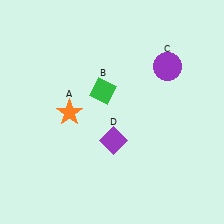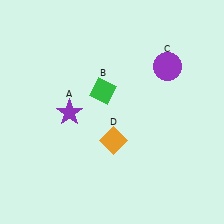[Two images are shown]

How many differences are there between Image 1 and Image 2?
There are 2 differences between the two images.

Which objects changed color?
A changed from orange to purple. D changed from purple to orange.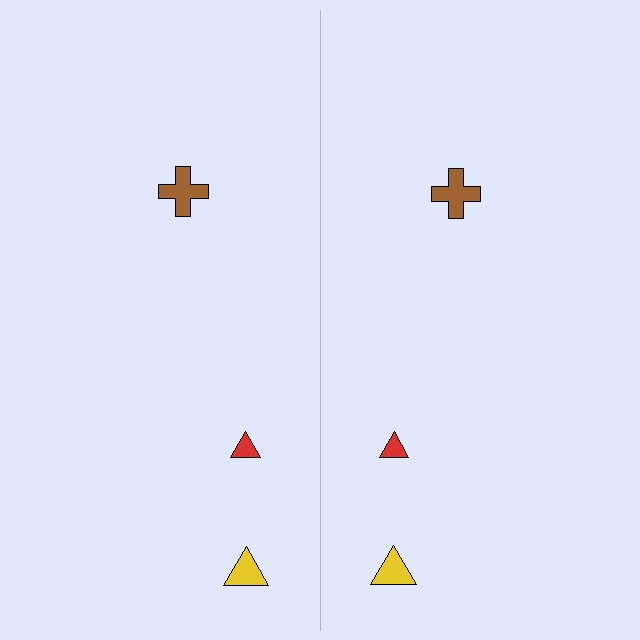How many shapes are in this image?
There are 6 shapes in this image.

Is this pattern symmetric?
Yes, this pattern has bilateral (reflection) symmetry.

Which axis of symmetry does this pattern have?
The pattern has a vertical axis of symmetry running through the center of the image.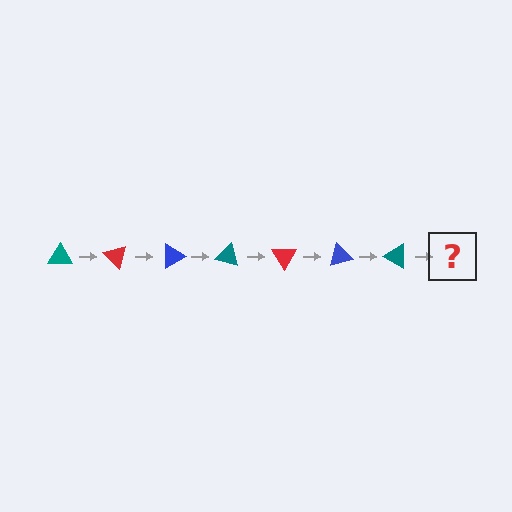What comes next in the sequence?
The next element should be a red triangle, rotated 315 degrees from the start.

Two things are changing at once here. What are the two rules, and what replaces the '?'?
The two rules are that it rotates 45 degrees each step and the color cycles through teal, red, and blue. The '?' should be a red triangle, rotated 315 degrees from the start.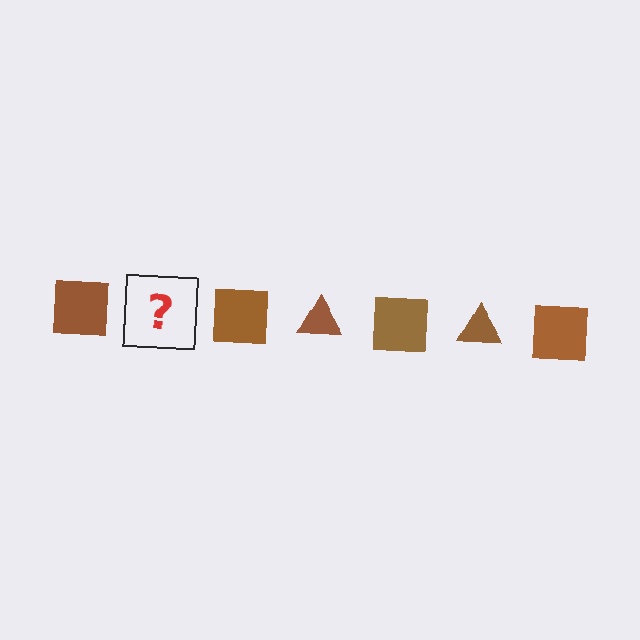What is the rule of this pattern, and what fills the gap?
The rule is that the pattern cycles through square, triangle shapes in brown. The gap should be filled with a brown triangle.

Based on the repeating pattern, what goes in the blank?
The blank should be a brown triangle.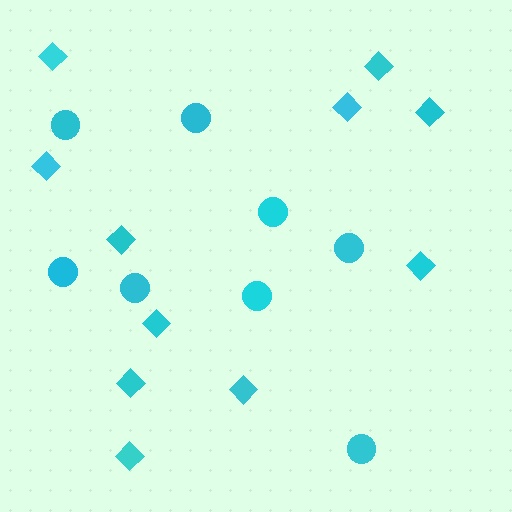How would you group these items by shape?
There are 2 groups: one group of diamonds (11) and one group of circles (8).